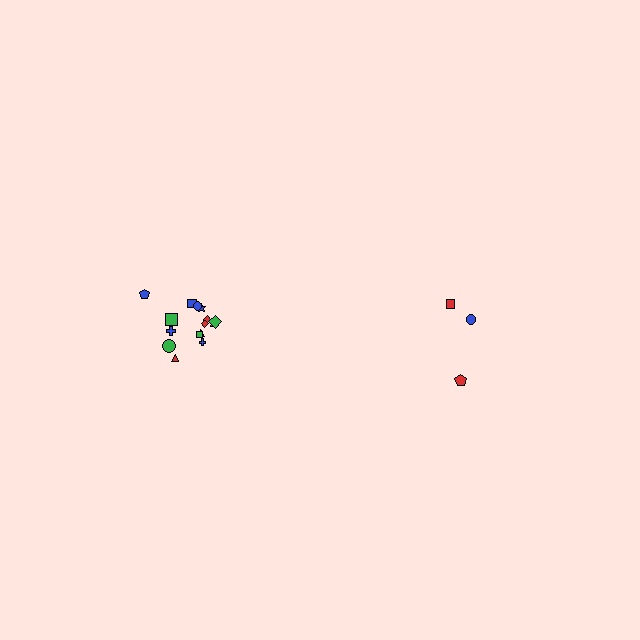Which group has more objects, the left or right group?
The left group.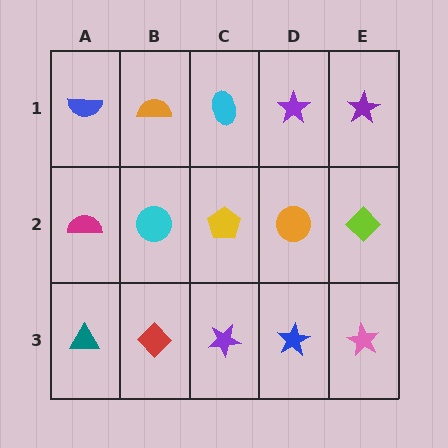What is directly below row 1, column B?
A cyan circle.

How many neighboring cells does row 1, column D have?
3.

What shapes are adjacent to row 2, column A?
A blue semicircle (row 1, column A), a teal triangle (row 3, column A), a cyan circle (row 2, column B).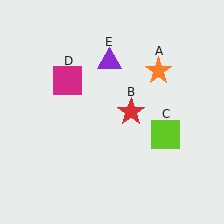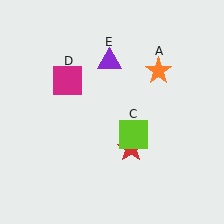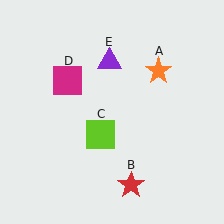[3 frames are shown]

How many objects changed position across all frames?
2 objects changed position: red star (object B), lime square (object C).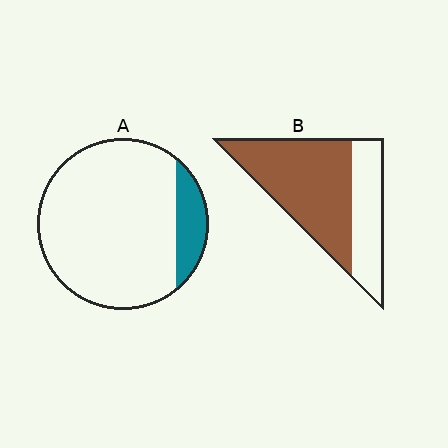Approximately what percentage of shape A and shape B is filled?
A is approximately 15% and B is approximately 65%.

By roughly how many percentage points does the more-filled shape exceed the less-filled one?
By roughly 55 percentage points (B over A).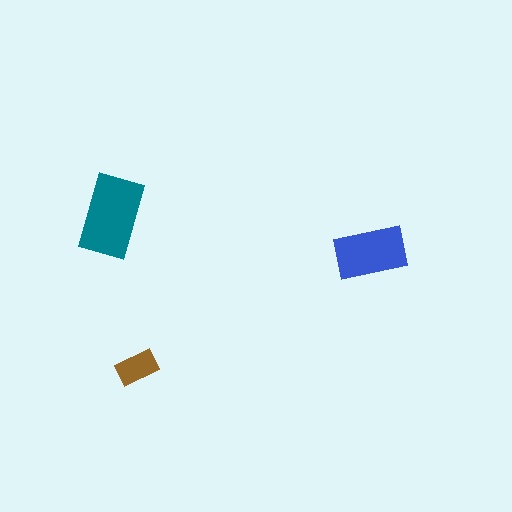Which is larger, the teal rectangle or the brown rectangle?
The teal one.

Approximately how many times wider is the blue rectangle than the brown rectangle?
About 1.5 times wider.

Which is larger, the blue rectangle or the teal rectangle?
The teal one.